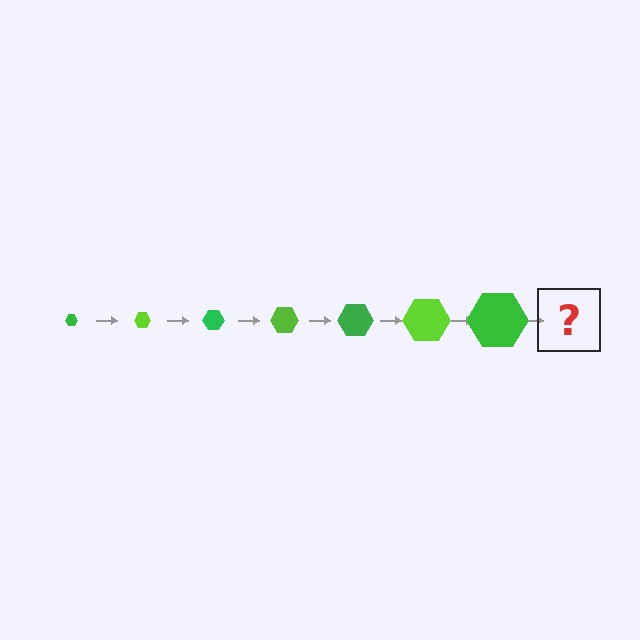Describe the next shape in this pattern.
It should be a lime hexagon, larger than the previous one.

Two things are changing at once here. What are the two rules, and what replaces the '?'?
The two rules are that the hexagon grows larger each step and the color cycles through green and lime. The '?' should be a lime hexagon, larger than the previous one.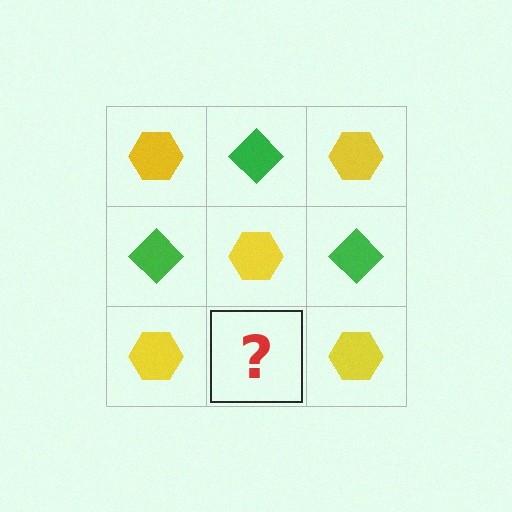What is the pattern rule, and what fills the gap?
The rule is that it alternates yellow hexagon and green diamond in a checkerboard pattern. The gap should be filled with a green diamond.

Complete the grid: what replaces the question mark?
The question mark should be replaced with a green diamond.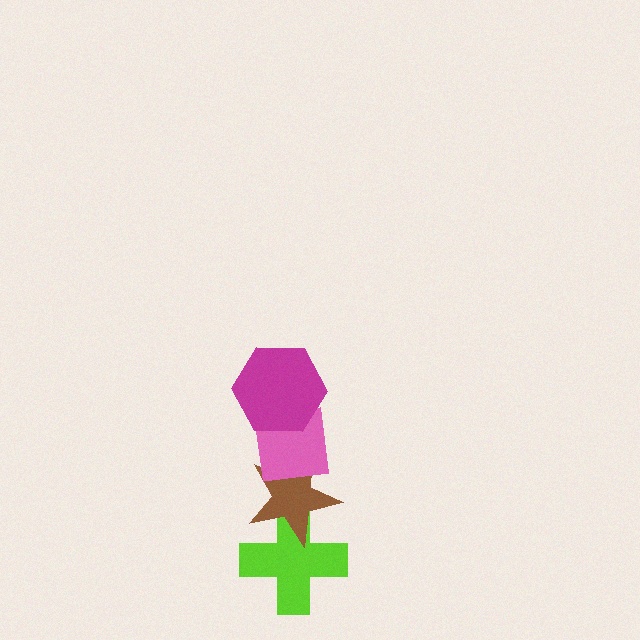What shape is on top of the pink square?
The magenta hexagon is on top of the pink square.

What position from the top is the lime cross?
The lime cross is 4th from the top.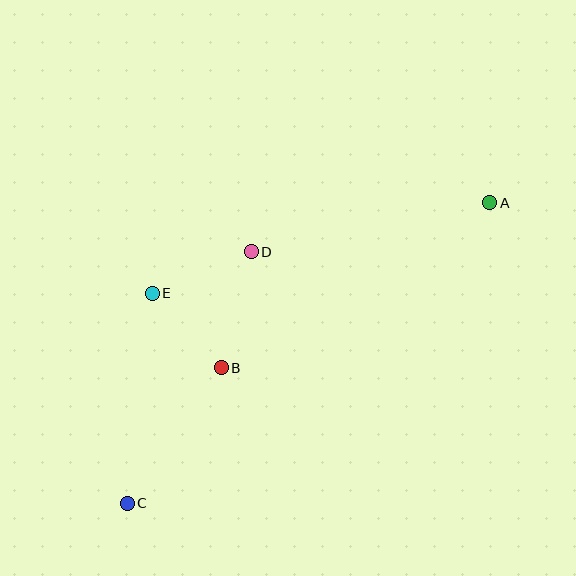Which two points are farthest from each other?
Points A and C are farthest from each other.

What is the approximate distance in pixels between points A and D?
The distance between A and D is approximately 244 pixels.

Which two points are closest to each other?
Points B and E are closest to each other.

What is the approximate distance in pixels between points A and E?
The distance between A and E is approximately 350 pixels.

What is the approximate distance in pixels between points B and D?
The distance between B and D is approximately 120 pixels.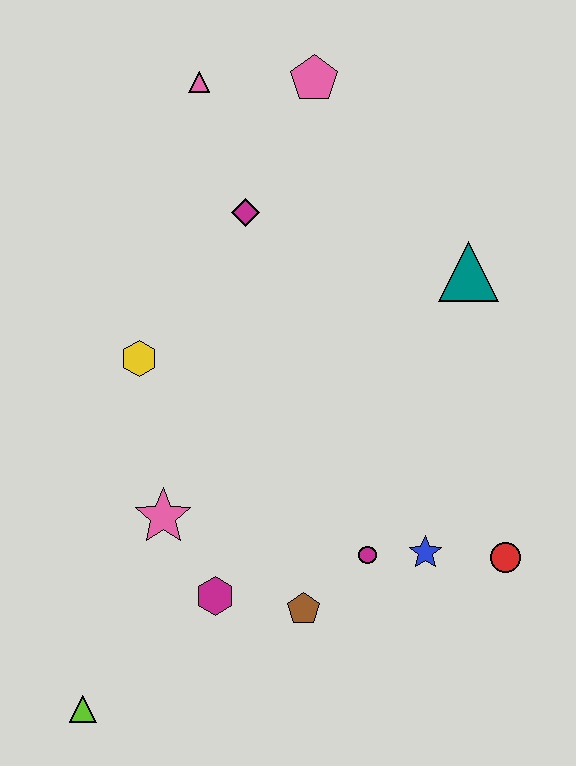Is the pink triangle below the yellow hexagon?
No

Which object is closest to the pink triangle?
The pink pentagon is closest to the pink triangle.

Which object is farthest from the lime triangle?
The pink pentagon is farthest from the lime triangle.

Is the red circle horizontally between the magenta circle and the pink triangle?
No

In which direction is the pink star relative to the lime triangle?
The pink star is above the lime triangle.